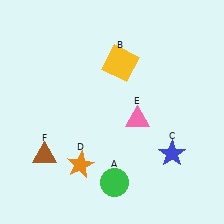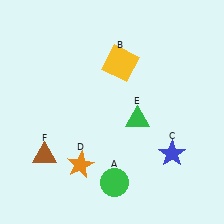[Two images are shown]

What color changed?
The triangle (E) changed from pink in Image 1 to green in Image 2.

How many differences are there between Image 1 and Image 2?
There is 1 difference between the two images.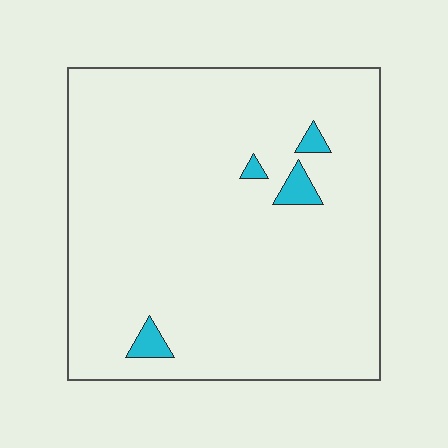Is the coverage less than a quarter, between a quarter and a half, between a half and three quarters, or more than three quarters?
Less than a quarter.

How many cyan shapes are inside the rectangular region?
4.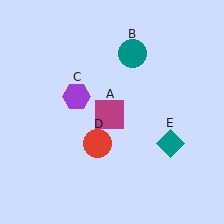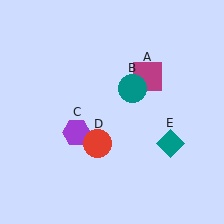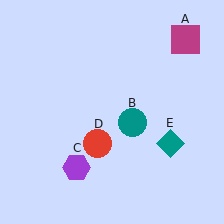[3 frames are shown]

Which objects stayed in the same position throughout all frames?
Red circle (object D) and teal diamond (object E) remained stationary.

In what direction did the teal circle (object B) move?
The teal circle (object B) moved down.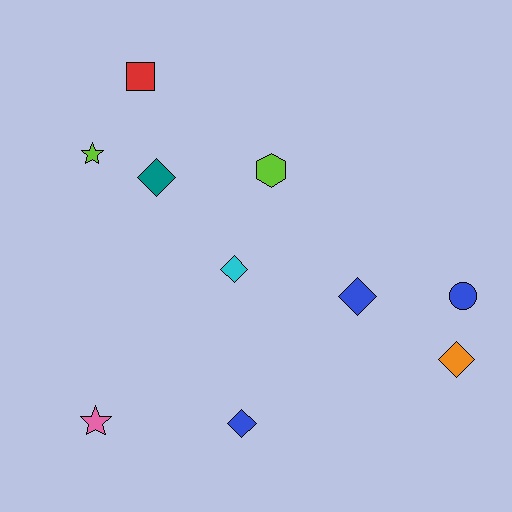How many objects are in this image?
There are 10 objects.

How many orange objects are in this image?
There is 1 orange object.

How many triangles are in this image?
There are no triangles.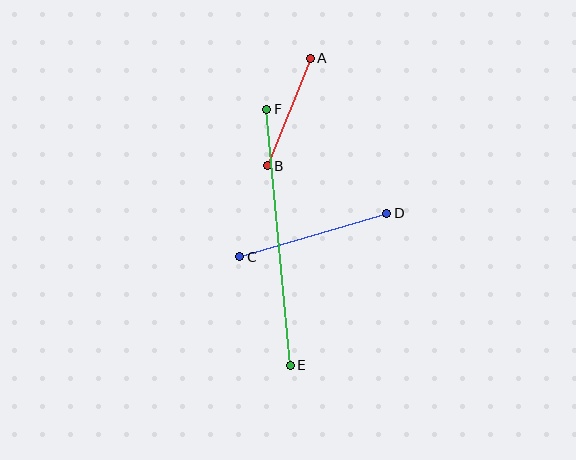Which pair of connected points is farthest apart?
Points E and F are farthest apart.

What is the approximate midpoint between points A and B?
The midpoint is at approximately (289, 112) pixels.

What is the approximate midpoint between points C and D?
The midpoint is at approximately (313, 235) pixels.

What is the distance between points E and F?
The distance is approximately 257 pixels.